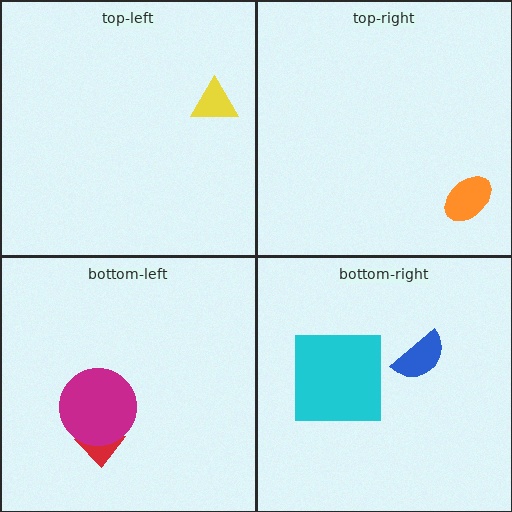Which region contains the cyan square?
The bottom-right region.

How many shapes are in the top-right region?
1.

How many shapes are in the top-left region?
1.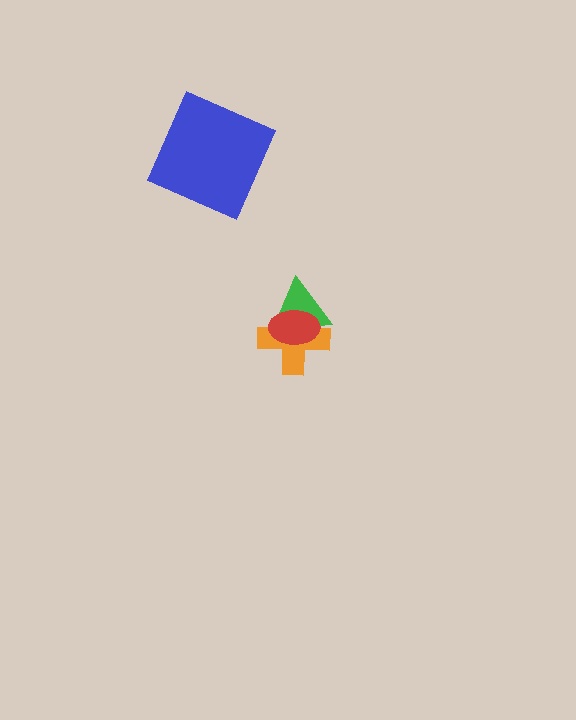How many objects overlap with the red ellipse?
2 objects overlap with the red ellipse.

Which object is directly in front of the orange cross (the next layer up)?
The green triangle is directly in front of the orange cross.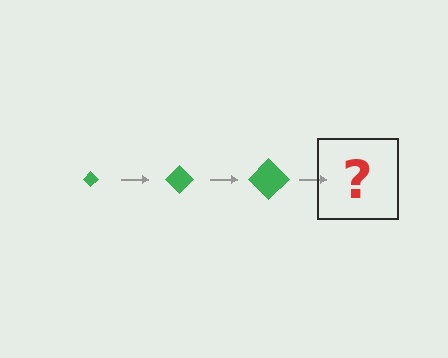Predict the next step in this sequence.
The next step is a green diamond, larger than the previous one.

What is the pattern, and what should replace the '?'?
The pattern is that the diamond gets progressively larger each step. The '?' should be a green diamond, larger than the previous one.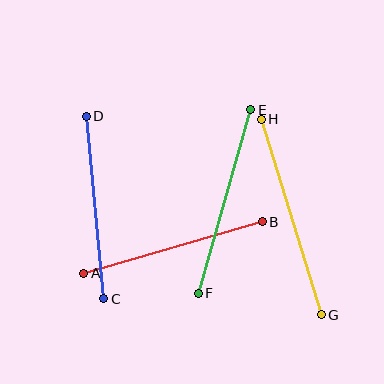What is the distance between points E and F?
The distance is approximately 191 pixels.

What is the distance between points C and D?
The distance is approximately 183 pixels.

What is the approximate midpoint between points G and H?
The midpoint is at approximately (291, 217) pixels.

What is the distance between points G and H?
The distance is approximately 204 pixels.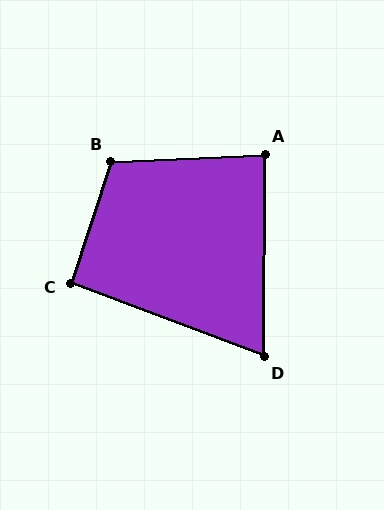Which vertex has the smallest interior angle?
D, at approximately 70 degrees.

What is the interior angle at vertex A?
Approximately 87 degrees (approximately right).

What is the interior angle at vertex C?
Approximately 93 degrees (approximately right).